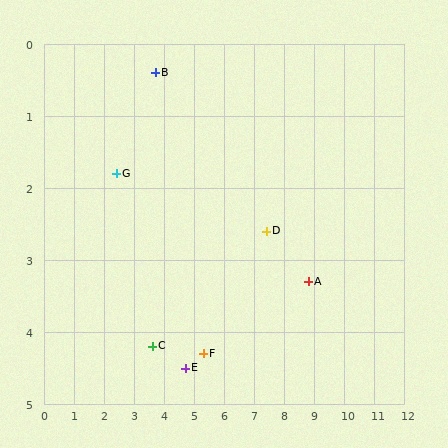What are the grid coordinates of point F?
Point F is at approximately (5.3, 4.3).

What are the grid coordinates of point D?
Point D is at approximately (7.4, 2.6).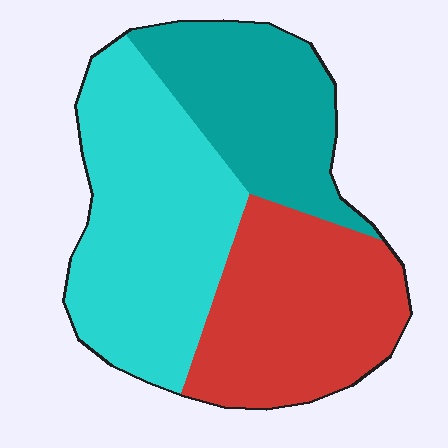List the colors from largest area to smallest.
From largest to smallest: cyan, red, teal.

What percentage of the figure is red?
Red takes up about one third (1/3) of the figure.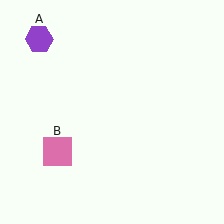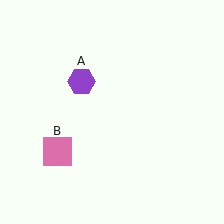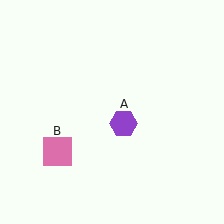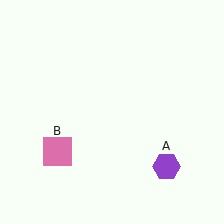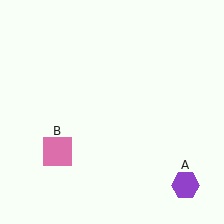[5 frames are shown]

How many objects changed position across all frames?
1 object changed position: purple hexagon (object A).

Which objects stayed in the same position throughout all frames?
Pink square (object B) remained stationary.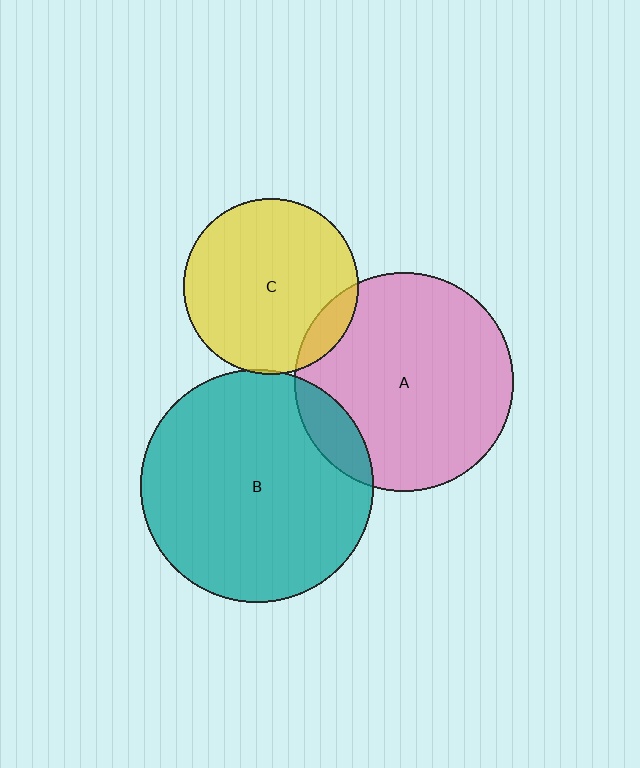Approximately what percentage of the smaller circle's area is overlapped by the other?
Approximately 5%.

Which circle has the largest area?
Circle B (teal).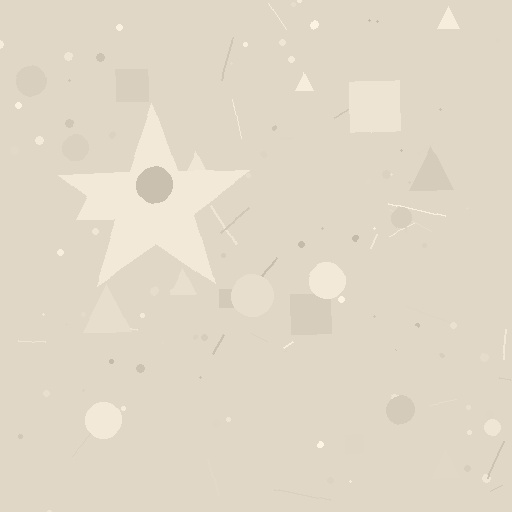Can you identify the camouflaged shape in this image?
The camouflaged shape is a star.